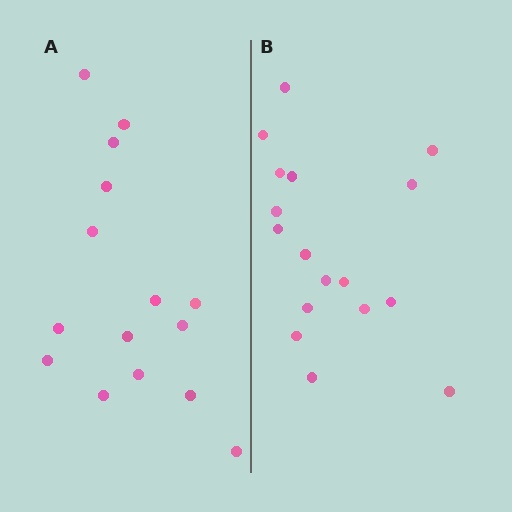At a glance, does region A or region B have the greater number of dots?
Region B (the right region) has more dots.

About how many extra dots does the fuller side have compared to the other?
Region B has just a few more — roughly 2 or 3 more dots than region A.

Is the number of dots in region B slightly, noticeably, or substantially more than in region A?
Region B has only slightly more — the two regions are fairly close. The ratio is roughly 1.1 to 1.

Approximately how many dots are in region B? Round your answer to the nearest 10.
About 20 dots. (The exact count is 17, which rounds to 20.)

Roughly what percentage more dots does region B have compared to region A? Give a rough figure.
About 15% more.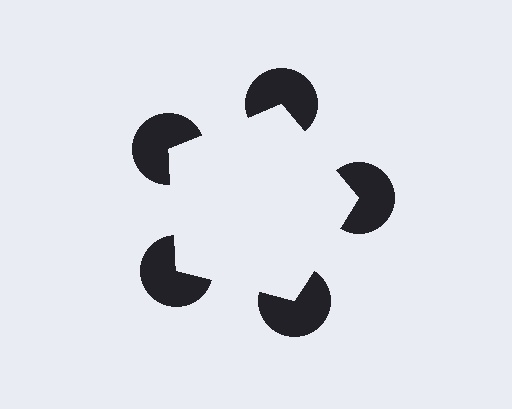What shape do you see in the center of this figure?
An illusory pentagon — its edges are inferred from the aligned wedge cuts in the pac-man discs, not physically drawn.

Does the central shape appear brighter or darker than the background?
It typically appears slightly brighter than the background, even though no actual brightness change is drawn.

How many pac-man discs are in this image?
There are 5 — one at each vertex of the illusory pentagon.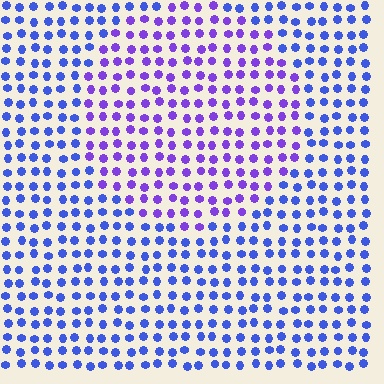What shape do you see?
I see a circle.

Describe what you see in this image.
The image is filled with small blue elements in a uniform arrangement. A circle-shaped region is visible where the elements are tinted to a slightly different hue, forming a subtle color boundary.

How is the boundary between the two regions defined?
The boundary is defined purely by a slight shift in hue (about 36 degrees). Spacing, size, and orientation are identical on both sides.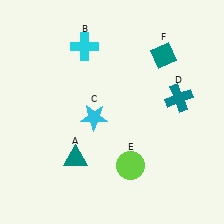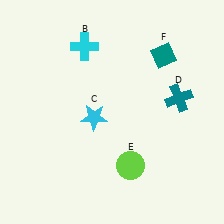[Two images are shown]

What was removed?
The teal triangle (A) was removed in Image 2.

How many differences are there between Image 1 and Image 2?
There is 1 difference between the two images.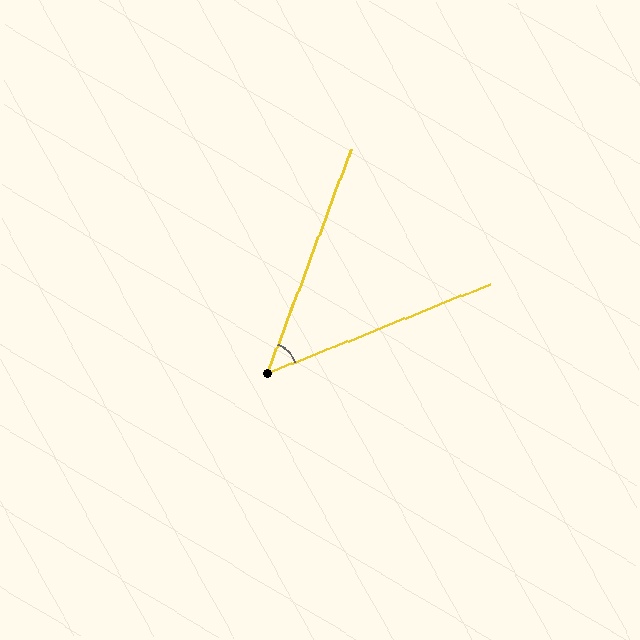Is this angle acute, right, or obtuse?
It is acute.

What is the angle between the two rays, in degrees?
Approximately 48 degrees.